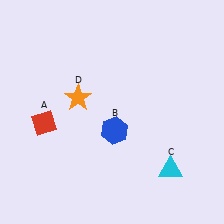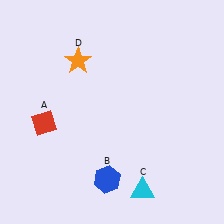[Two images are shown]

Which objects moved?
The objects that moved are: the blue hexagon (B), the cyan triangle (C), the orange star (D).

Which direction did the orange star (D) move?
The orange star (D) moved up.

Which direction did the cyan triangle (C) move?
The cyan triangle (C) moved left.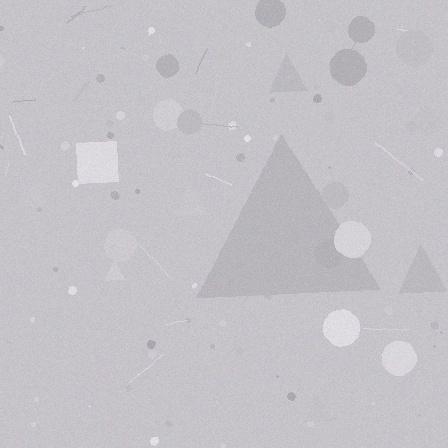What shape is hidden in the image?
A triangle is hidden in the image.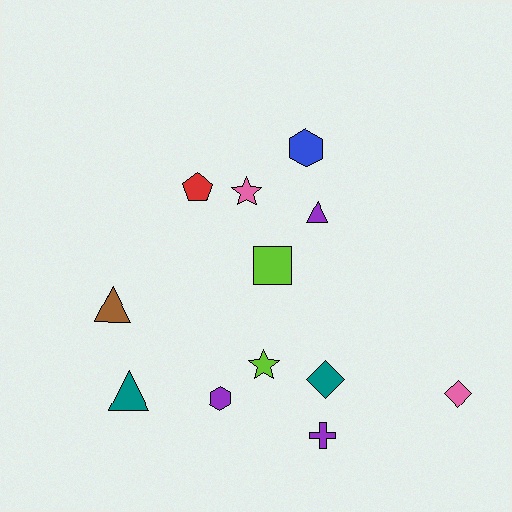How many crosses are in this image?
There is 1 cross.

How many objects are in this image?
There are 12 objects.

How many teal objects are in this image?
There are 2 teal objects.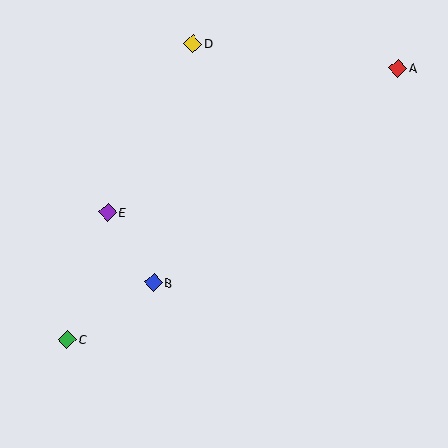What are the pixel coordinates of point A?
Point A is at (398, 68).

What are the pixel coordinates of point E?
Point E is at (108, 213).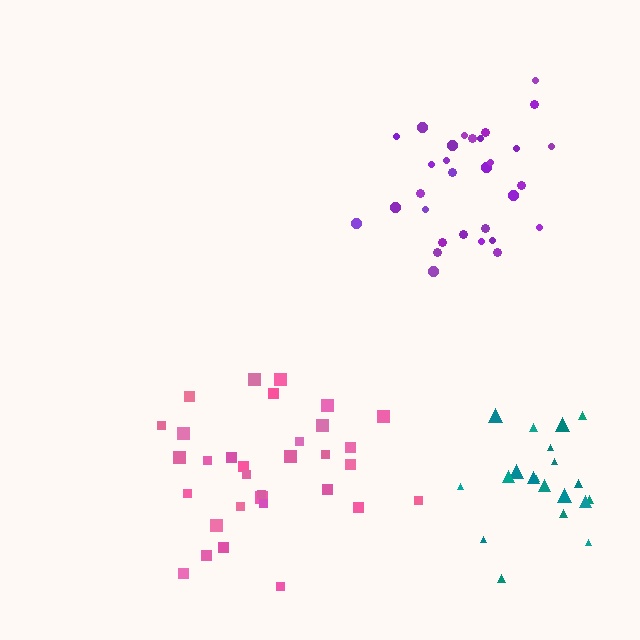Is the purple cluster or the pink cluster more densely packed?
Purple.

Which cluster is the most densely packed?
Purple.